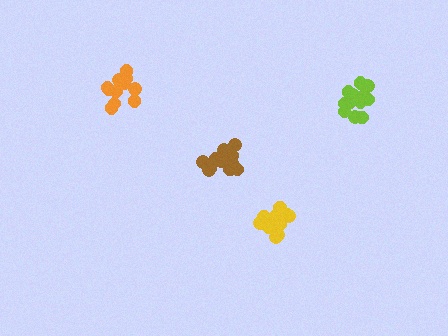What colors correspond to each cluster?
The clusters are colored: yellow, lime, orange, brown.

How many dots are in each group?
Group 1: 16 dots, Group 2: 14 dots, Group 3: 11 dots, Group 4: 11 dots (52 total).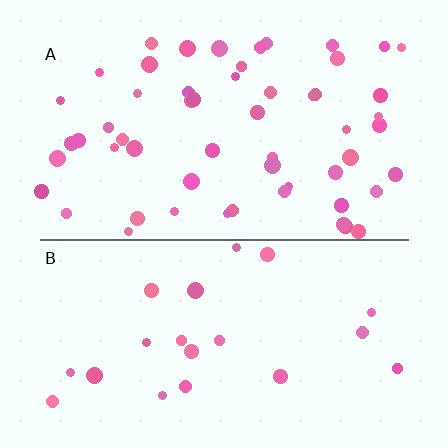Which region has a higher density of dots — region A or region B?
A (the top).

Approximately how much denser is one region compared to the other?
Approximately 2.7× — region A over region B.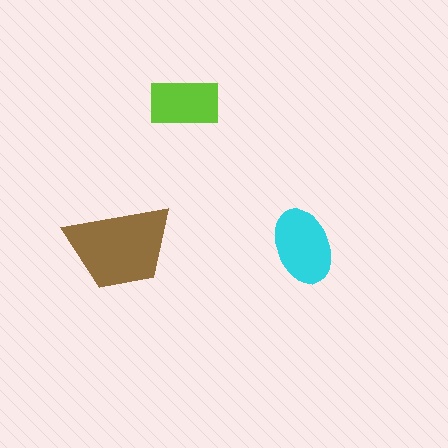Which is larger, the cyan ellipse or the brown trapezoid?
The brown trapezoid.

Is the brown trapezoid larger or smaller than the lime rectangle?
Larger.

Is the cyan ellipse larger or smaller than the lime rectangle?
Larger.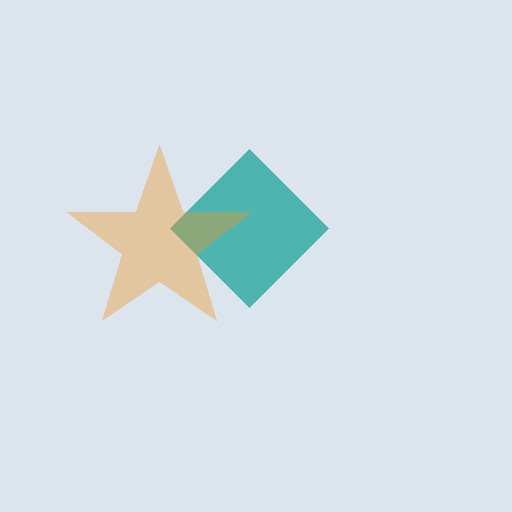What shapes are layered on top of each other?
The layered shapes are: a teal diamond, an orange star.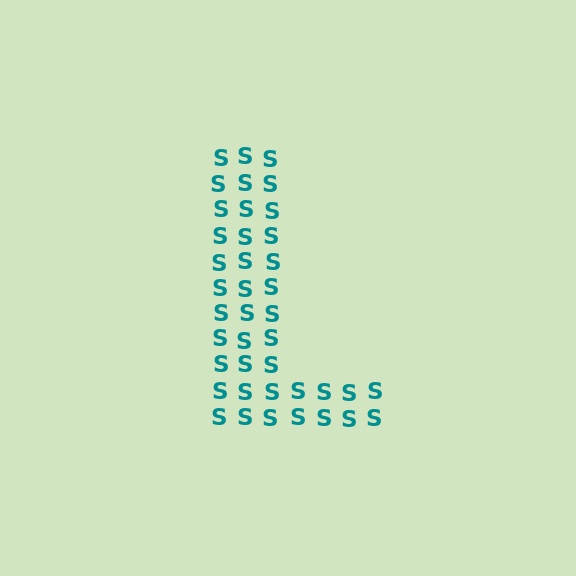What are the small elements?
The small elements are letter S's.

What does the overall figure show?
The overall figure shows the letter L.